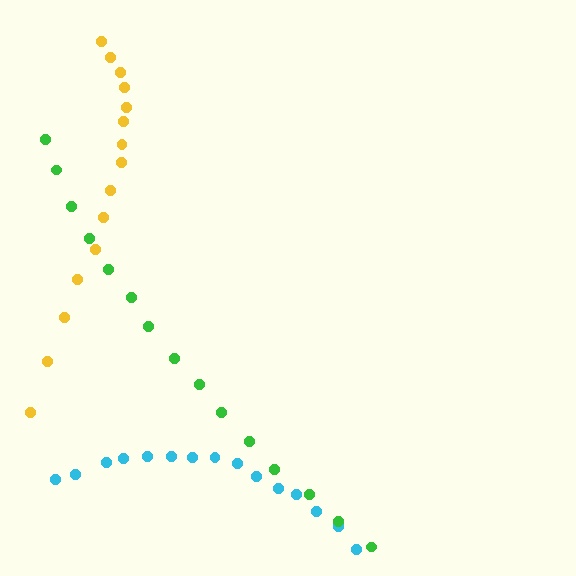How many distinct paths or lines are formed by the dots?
There are 3 distinct paths.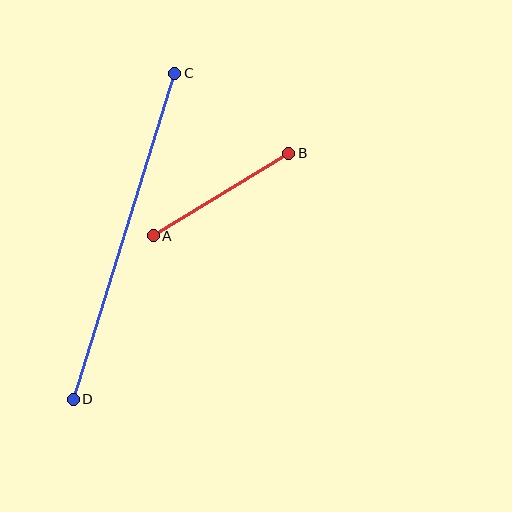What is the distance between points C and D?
The distance is approximately 341 pixels.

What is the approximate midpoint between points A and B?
The midpoint is at approximately (221, 195) pixels.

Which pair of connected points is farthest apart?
Points C and D are farthest apart.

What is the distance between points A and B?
The distance is approximately 159 pixels.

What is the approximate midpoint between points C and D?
The midpoint is at approximately (124, 236) pixels.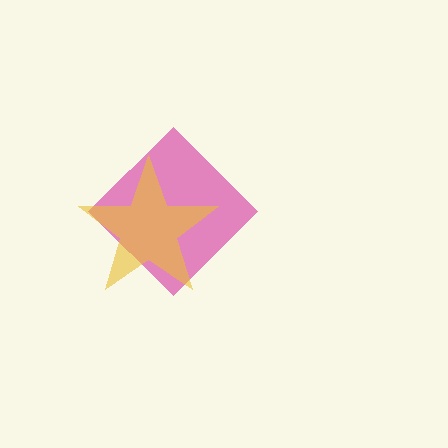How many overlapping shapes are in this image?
There are 2 overlapping shapes in the image.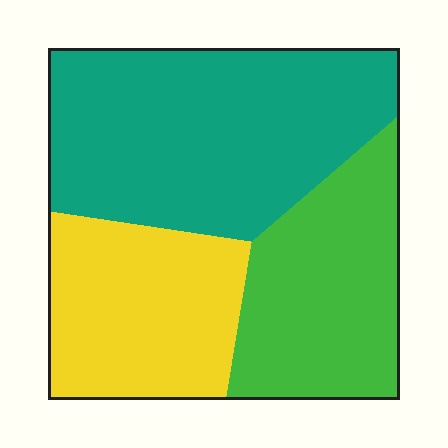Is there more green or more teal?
Teal.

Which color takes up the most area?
Teal, at roughly 45%.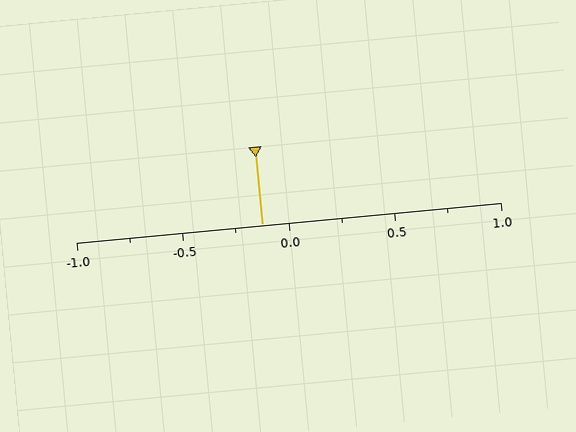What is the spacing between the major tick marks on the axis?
The major ticks are spaced 0.5 apart.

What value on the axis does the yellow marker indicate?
The marker indicates approximately -0.12.